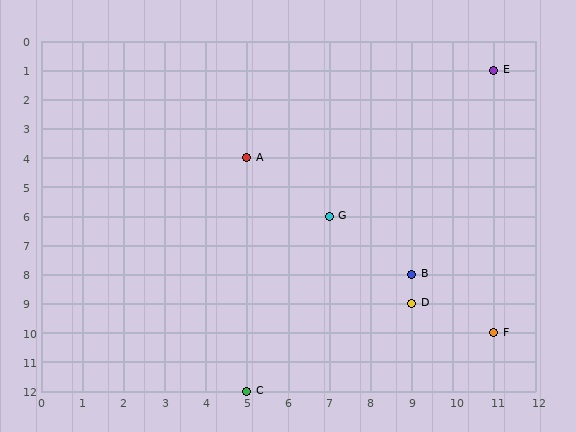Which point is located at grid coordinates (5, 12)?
Point C is at (5, 12).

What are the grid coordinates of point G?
Point G is at grid coordinates (7, 6).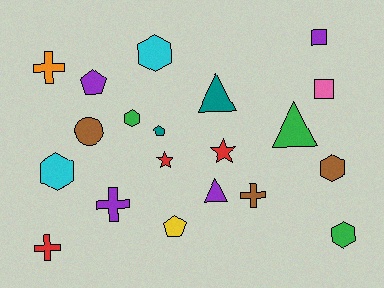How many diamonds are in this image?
There are no diamonds.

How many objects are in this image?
There are 20 objects.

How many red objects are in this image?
There are 3 red objects.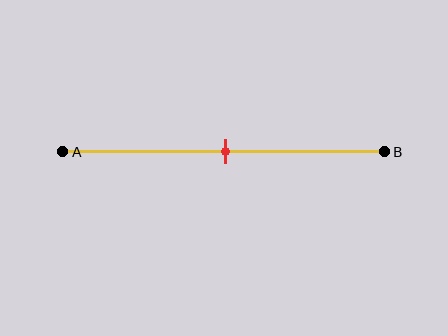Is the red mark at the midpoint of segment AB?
Yes, the mark is approximately at the midpoint.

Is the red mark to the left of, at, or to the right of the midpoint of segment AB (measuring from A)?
The red mark is approximately at the midpoint of segment AB.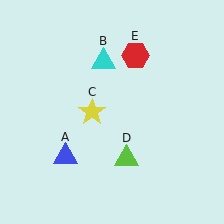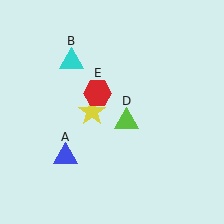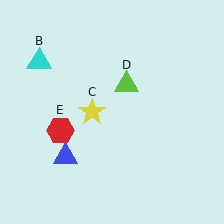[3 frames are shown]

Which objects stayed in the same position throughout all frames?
Blue triangle (object A) and yellow star (object C) remained stationary.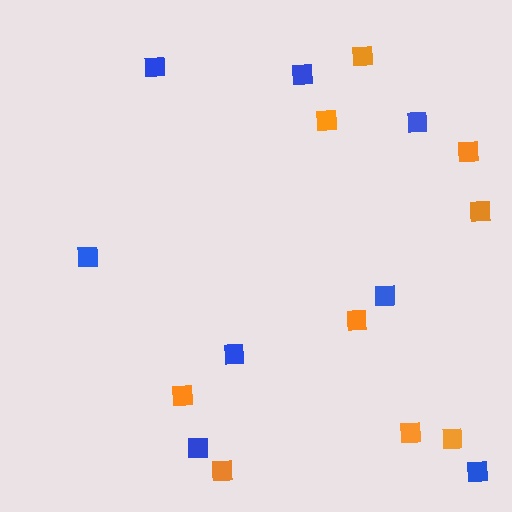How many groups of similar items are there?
There are 2 groups: one group of blue squares (8) and one group of orange squares (9).